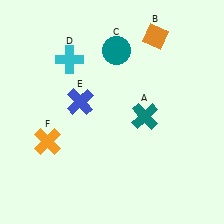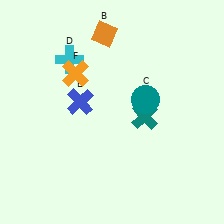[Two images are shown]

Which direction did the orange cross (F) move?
The orange cross (F) moved up.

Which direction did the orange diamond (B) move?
The orange diamond (B) moved left.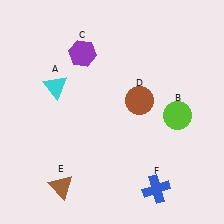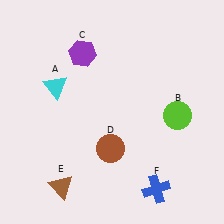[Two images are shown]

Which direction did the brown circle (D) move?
The brown circle (D) moved down.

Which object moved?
The brown circle (D) moved down.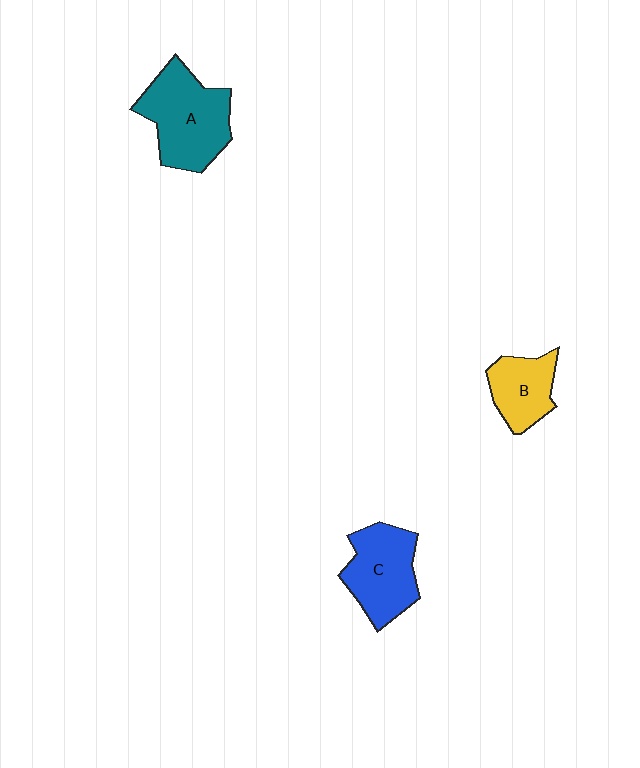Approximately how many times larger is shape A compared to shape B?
Approximately 1.7 times.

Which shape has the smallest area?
Shape B (yellow).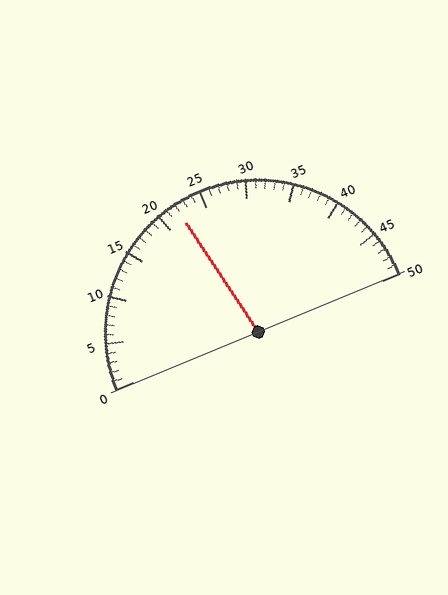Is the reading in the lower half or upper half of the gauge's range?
The reading is in the lower half of the range (0 to 50).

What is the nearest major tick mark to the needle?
The nearest major tick mark is 20.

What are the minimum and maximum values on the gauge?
The gauge ranges from 0 to 50.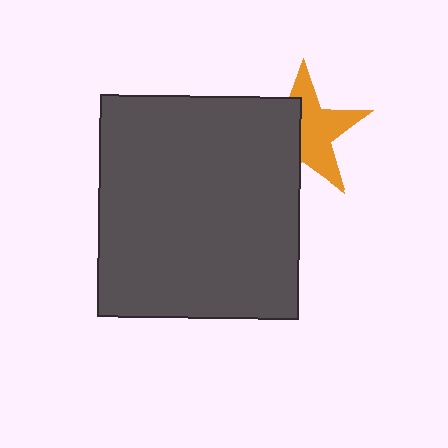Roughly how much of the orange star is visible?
About half of it is visible (roughly 56%).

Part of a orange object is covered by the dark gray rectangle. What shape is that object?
It is a star.